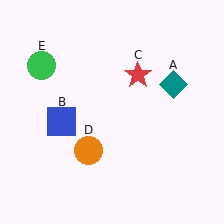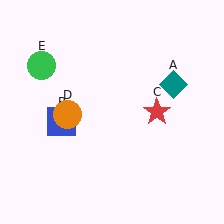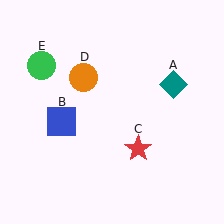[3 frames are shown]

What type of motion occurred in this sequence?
The red star (object C), orange circle (object D) rotated clockwise around the center of the scene.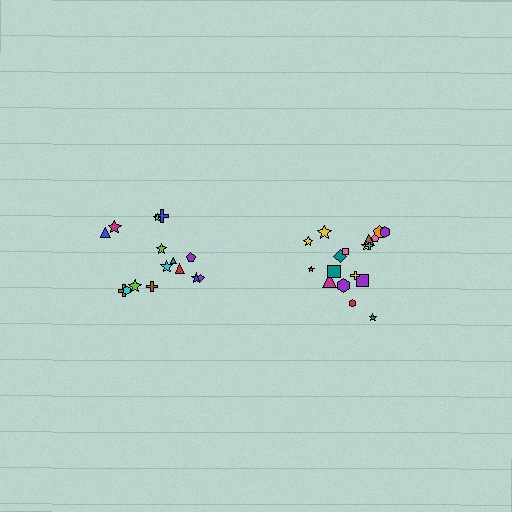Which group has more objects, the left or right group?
The right group.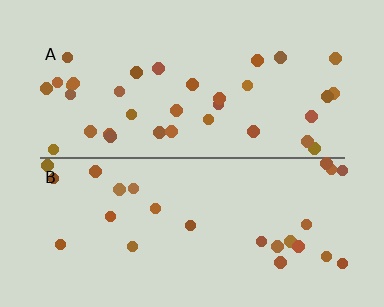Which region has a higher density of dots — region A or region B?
A (the top).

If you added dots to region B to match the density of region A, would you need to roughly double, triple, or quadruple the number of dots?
Approximately double.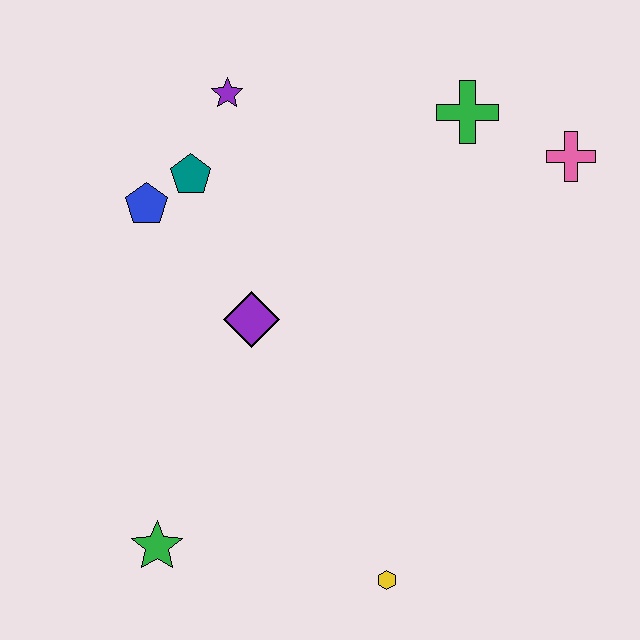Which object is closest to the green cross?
The pink cross is closest to the green cross.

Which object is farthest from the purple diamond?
The pink cross is farthest from the purple diamond.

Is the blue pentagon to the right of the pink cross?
No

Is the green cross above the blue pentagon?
Yes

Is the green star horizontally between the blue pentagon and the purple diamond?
Yes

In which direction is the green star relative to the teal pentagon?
The green star is below the teal pentagon.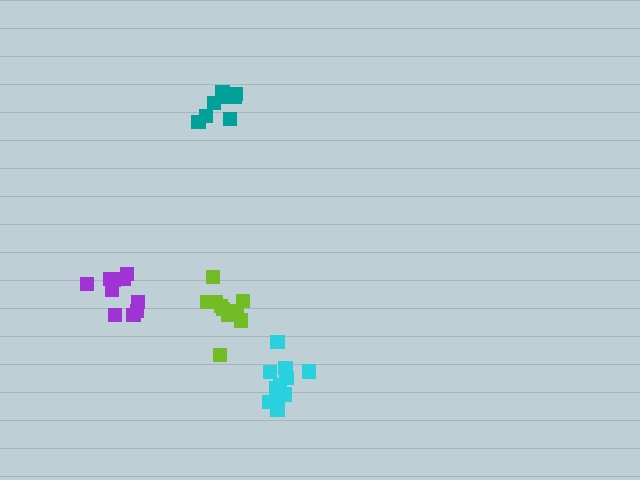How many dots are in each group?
Group 1: 10 dots, Group 2: 11 dots, Group 3: 12 dots, Group 4: 10 dots (43 total).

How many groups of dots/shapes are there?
There are 4 groups.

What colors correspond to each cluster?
The clusters are colored: lime, cyan, teal, purple.